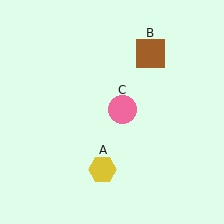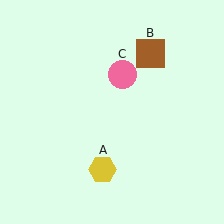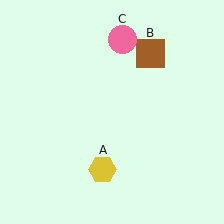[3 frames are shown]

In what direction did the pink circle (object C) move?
The pink circle (object C) moved up.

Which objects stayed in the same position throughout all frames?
Yellow hexagon (object A) and brown square (object B) remained stationary.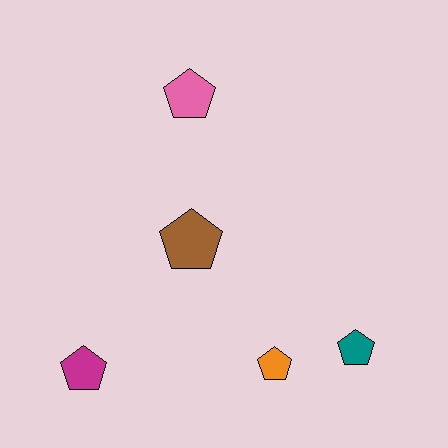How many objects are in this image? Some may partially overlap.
There are 5 objects.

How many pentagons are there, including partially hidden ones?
There are 5 pentagons.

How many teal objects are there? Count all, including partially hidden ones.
There is 1 teal object.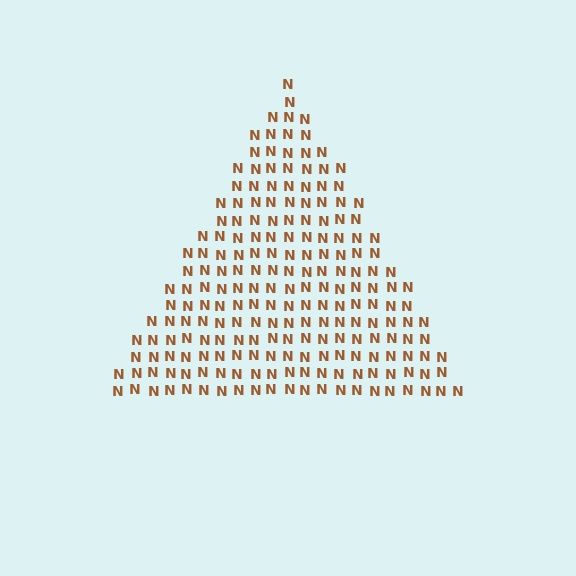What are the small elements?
The small elements are letter N's.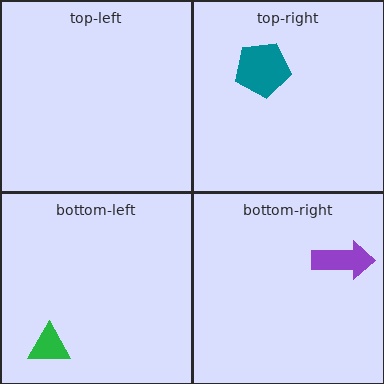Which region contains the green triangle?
The bottom-left region.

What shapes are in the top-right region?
The teal pentagon.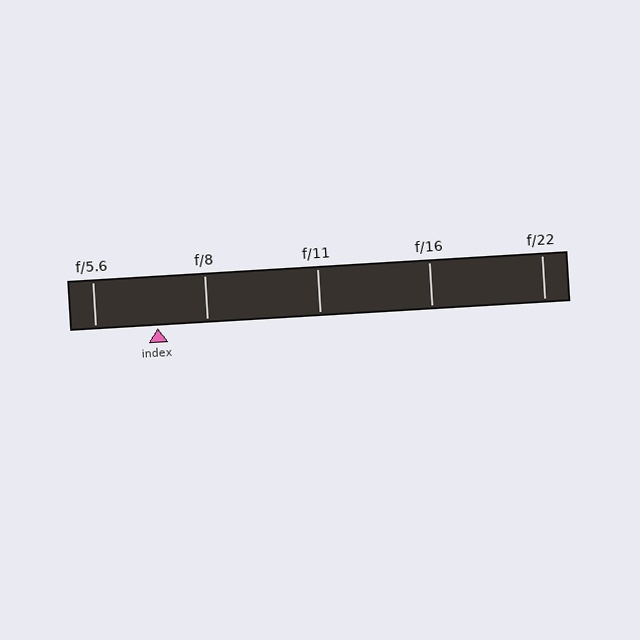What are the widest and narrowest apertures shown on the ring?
The widest aperture shown is f/5.6 and the narrowest is f/22.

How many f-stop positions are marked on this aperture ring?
There are 5 f-stop positions marked.